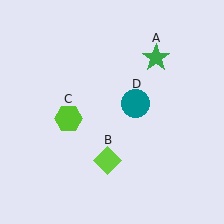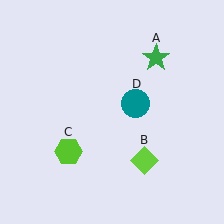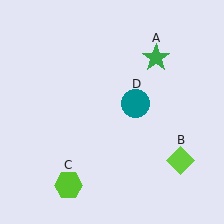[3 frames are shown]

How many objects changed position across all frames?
2 objects changed position: lime diamond (object B), lime hexagon (object C).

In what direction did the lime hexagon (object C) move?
The lime hexagon (object C) moved down.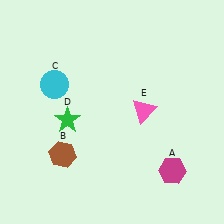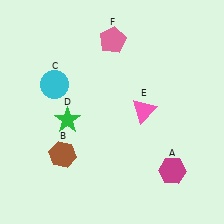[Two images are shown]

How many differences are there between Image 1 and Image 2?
There is 1 difference between the two images.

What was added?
A pink pentagon (F) was added in Image 2.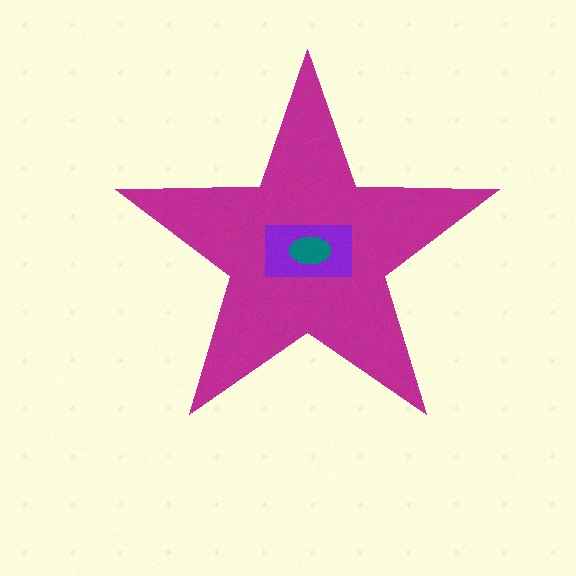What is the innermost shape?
The teal ellipse.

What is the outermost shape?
The magenta star.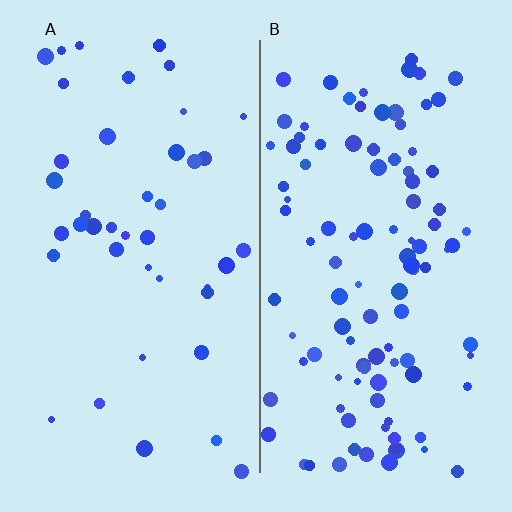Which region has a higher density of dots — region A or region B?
B (the right).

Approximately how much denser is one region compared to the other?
Approximately 2.5× — region B over region A.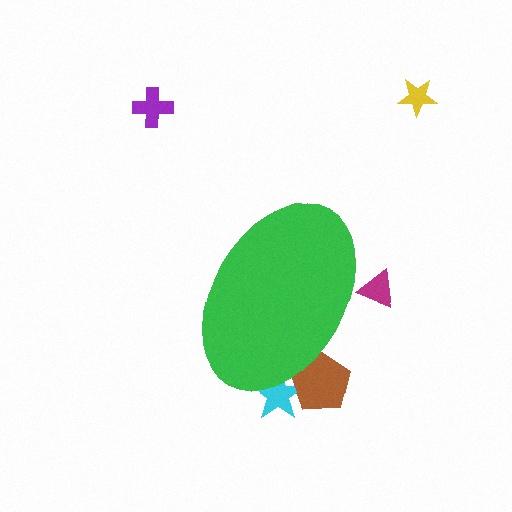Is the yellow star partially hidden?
No, the yellow star is fully visible.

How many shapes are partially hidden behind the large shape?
3 shapes are partially hidden.